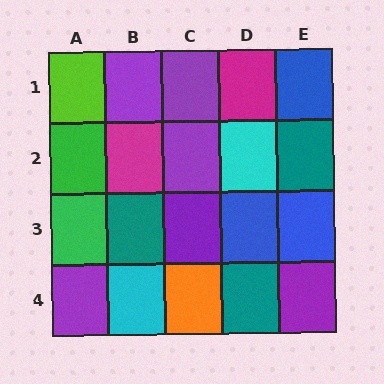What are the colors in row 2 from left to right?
Green, magenta, purple, cyan, teal.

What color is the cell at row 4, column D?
Teal.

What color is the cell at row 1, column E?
Blue.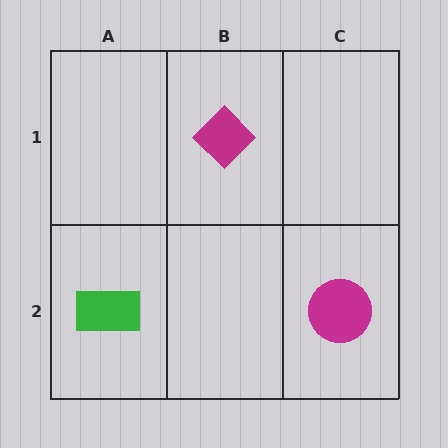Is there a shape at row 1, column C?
No, that cell is empty.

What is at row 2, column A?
A green rectangle.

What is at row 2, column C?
A magenta circle.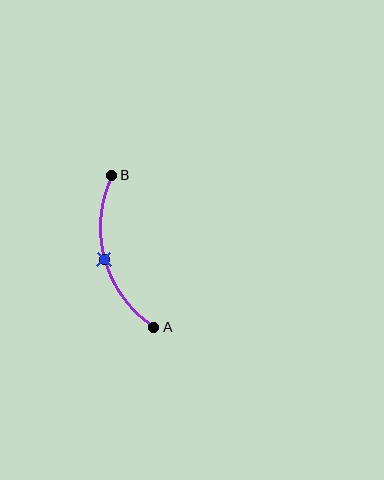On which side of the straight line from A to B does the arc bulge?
The arc bulges to the left of the straight line connecting A and B.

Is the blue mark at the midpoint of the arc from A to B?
Yes. The blue mark lies on the arc at equal arc-length from both A and B — it is the arc midpoint.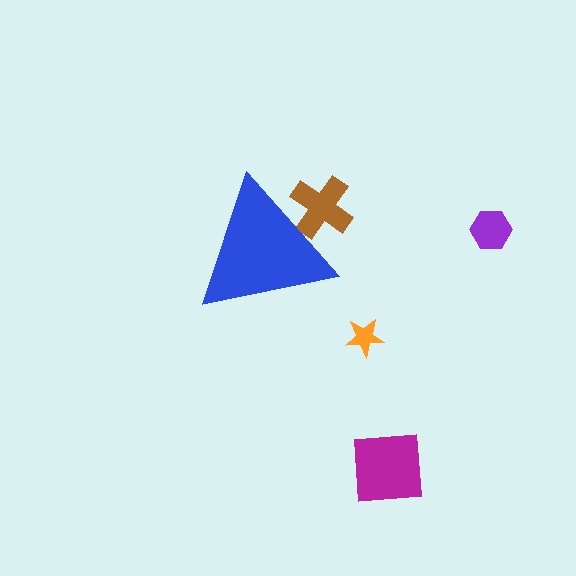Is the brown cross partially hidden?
Yes, the brown cross is partially hidden behind the blue triangle.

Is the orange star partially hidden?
No, the orange star is fully visible.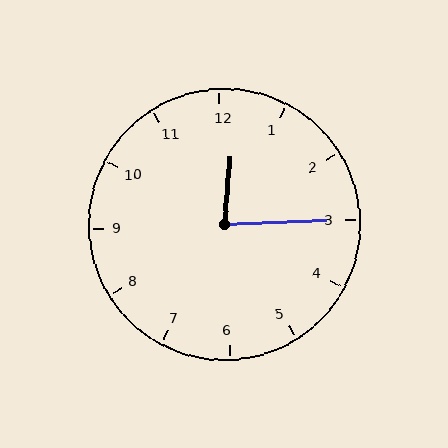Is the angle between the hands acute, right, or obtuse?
It is acute.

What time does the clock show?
12:15.